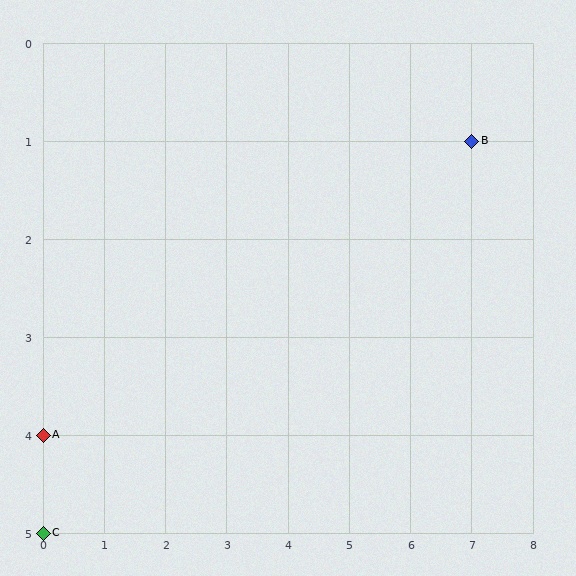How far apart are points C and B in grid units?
Points C and B are 7 columns and 4 rows apart (about 8.1 grid units diagonally).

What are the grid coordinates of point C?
Point C is at grid coordinates (0, 5).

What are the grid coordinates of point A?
Point A is at grid coordinates (0, 4).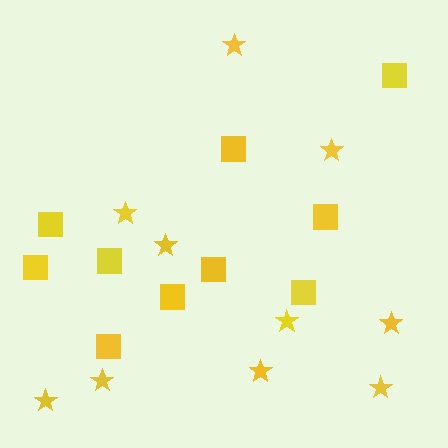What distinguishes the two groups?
There are 2 groups: one group of stars (10) and one group of squares (10).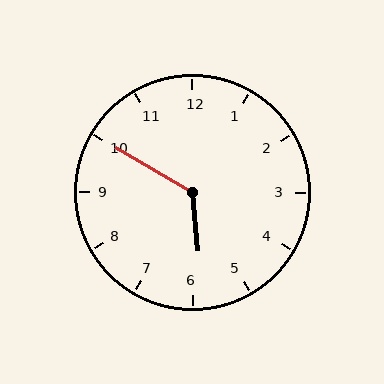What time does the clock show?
5:50.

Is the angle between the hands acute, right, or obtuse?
It is obtuse.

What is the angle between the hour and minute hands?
Approximately 125 degrees.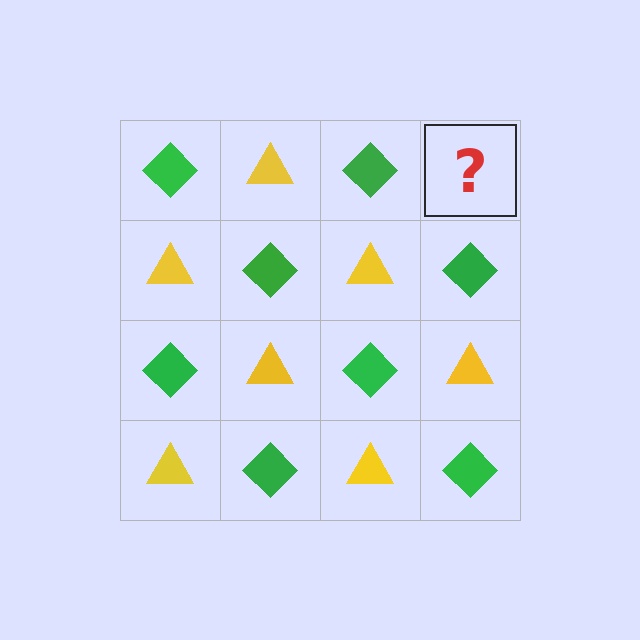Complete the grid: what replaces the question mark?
The question mark should be replaced with a yellow triangle.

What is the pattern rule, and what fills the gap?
The rule is that it alternates green diamond and yellow triangle in a checkerboard pattern. The gap should be filled with a yellow triangle.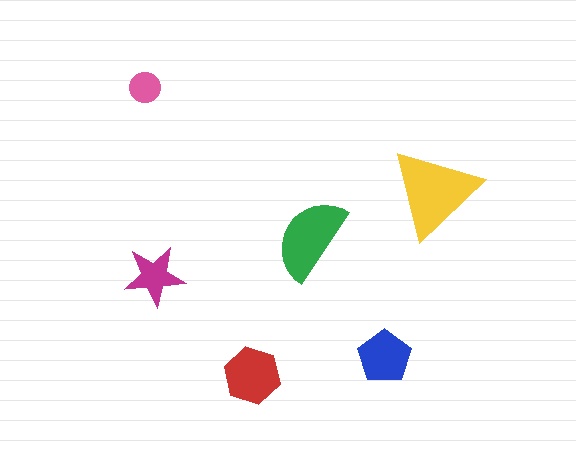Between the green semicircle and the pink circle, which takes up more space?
The green semicircle.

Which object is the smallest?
The pink circle.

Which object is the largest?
The yellow triangle.